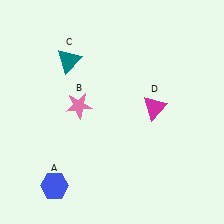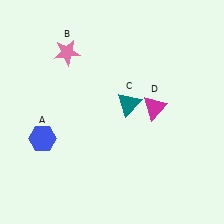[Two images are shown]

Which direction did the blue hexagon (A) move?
The blue hexagon (A) moved up.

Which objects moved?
The objects that moved are: the blue hexagon (A), the pink star (B), the teal triangle (C).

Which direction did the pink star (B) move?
The pink star (B) moved up.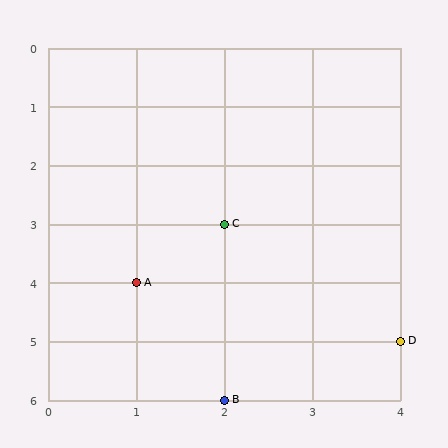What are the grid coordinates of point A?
Point A is at grid coordinates (1, 4).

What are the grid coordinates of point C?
Point C is at grid coordinates (2, 3).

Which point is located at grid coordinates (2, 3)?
Point C is at (2, 3).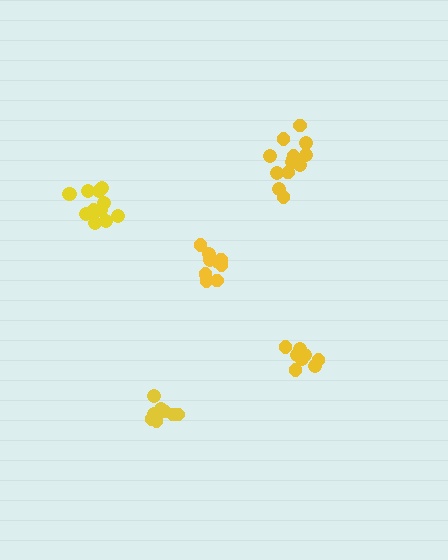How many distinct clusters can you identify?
There are 5 distinct clusters.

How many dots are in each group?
Group 1: 9 dots, Group 2: 14 dots, Group 3: 9 dots, Group 4: 13 dots, Group 5: 8 dots (53 total).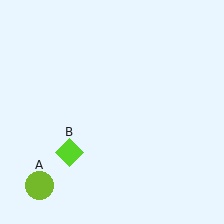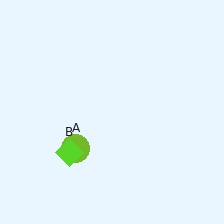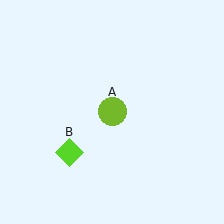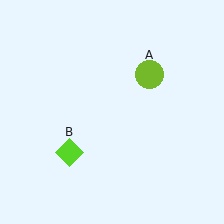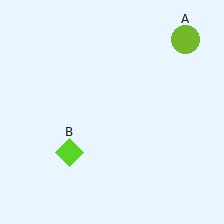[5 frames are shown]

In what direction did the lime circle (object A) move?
The lime circle (object A) moved up and to the right.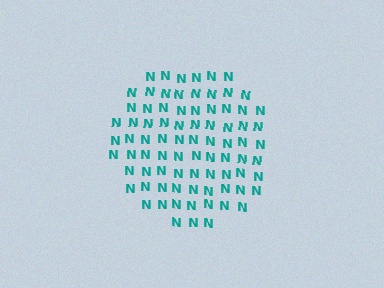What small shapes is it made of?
It is made of small letter N's.